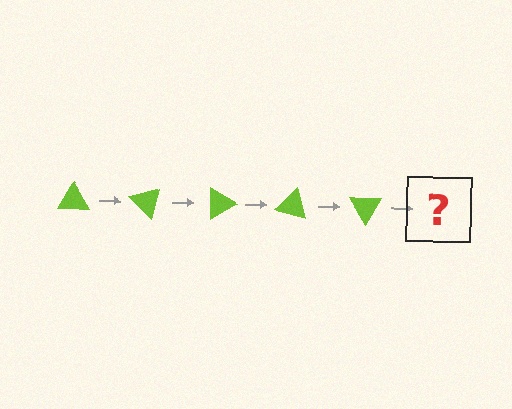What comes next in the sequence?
The next element should be a lime triangle rotated 225 degrees.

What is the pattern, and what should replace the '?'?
The pattern is that the triangle rotates 45 degrees each step. The '?' should be a lime triangle rotated 225 degrees.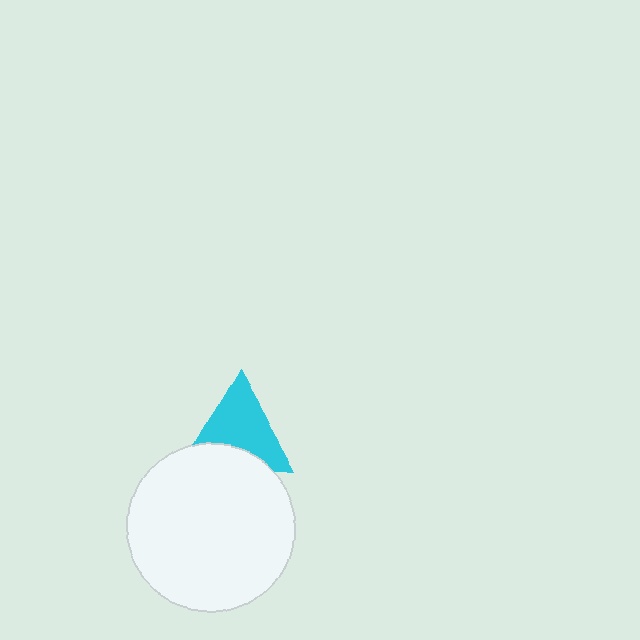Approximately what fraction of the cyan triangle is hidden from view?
Roughly 30% of the cyan triangle is hidden behind the white circle.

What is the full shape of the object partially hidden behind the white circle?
The partially hidden object is a cyan triangle.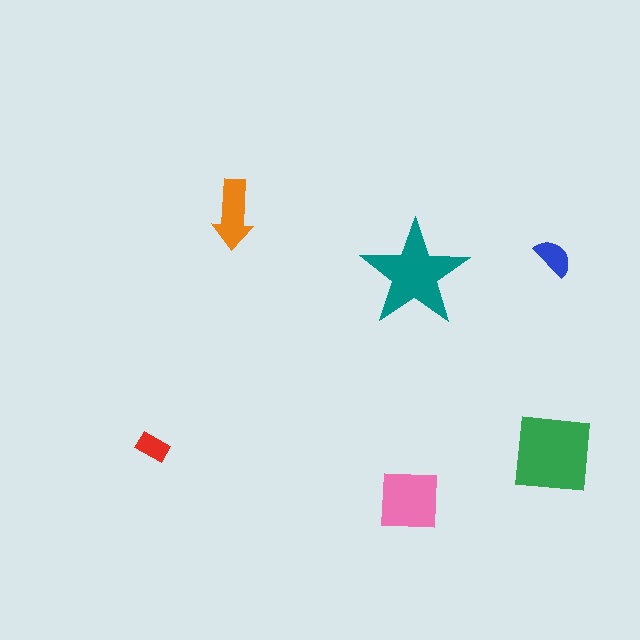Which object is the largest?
The green square.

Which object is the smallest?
The red rectangle.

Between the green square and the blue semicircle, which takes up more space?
The green square.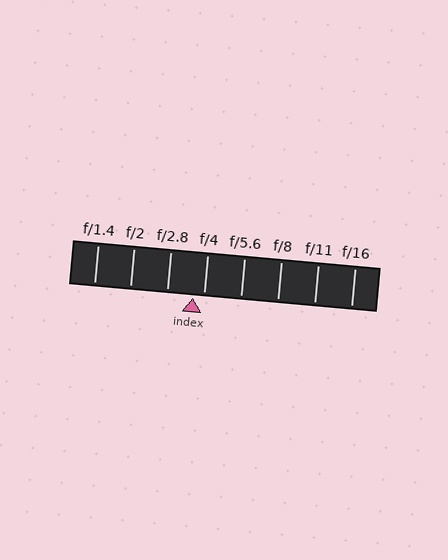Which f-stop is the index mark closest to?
The index mark is closest to f/4.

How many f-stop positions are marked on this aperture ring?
There are 8 f-stop positions marked.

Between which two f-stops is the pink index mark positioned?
The index mark is between f/2.8 and f/4.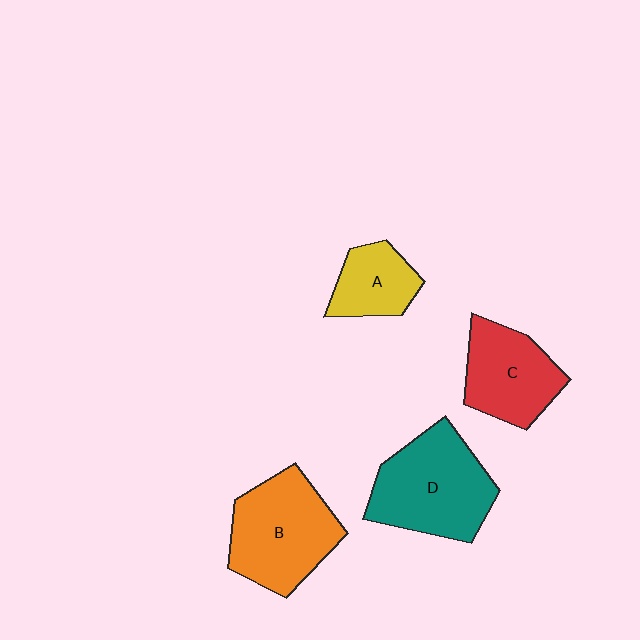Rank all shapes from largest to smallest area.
From largest to smallest: D (teal), B (orange), C (red), A (yellow).